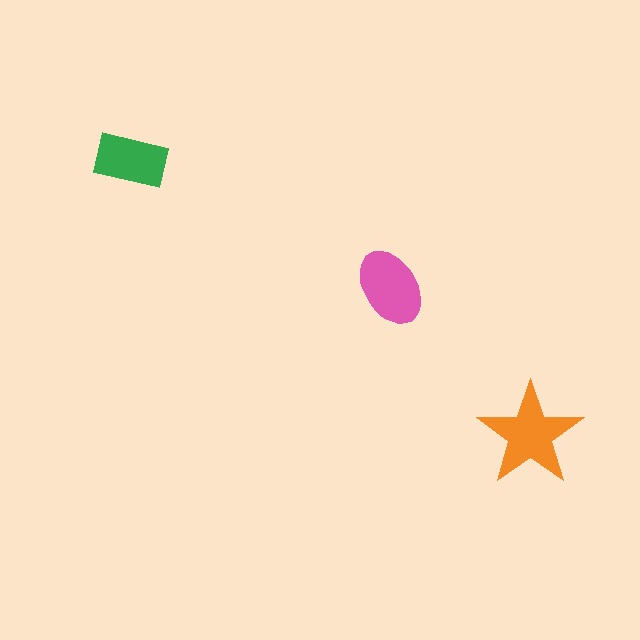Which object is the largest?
The orange star.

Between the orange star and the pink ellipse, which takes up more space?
The orange star.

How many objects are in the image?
There are 3 objects in the image.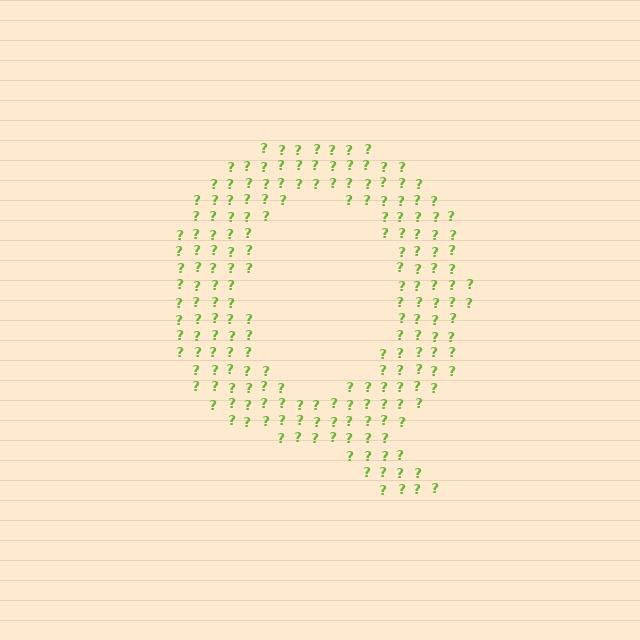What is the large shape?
The large shape is the letter Q.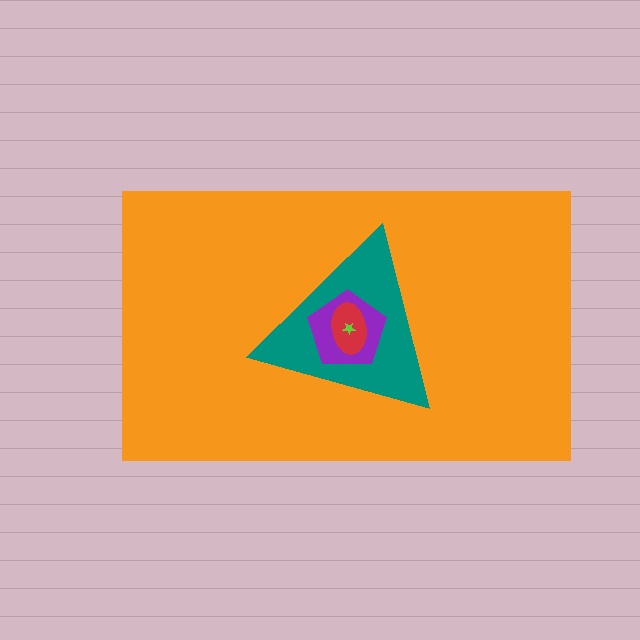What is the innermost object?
The lime star.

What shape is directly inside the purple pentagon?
The red ellipse.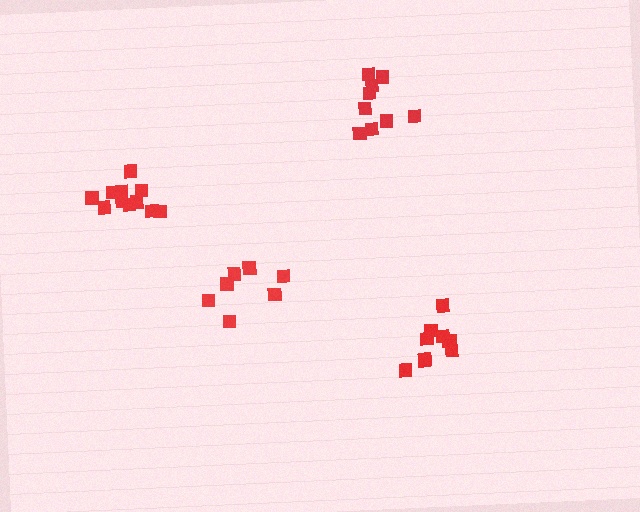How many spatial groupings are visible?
There are 4 spatial groupings.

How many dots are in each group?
Group 1: 9 dots, Group 2: 7 dots, Group 3: 11 dots, Group 4: 10 dots (37 total).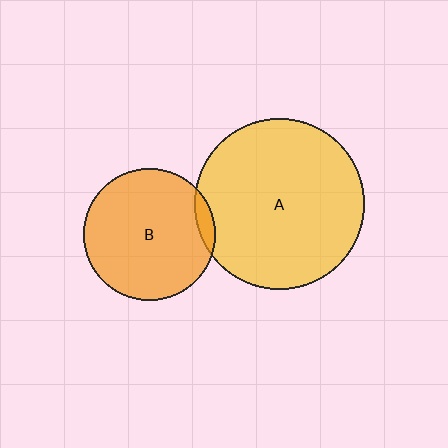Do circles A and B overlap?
Yes.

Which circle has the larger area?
Circle A (yellow).